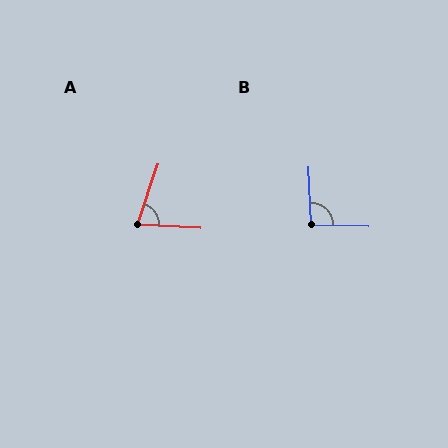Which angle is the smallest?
A, at approximately 74 degrees.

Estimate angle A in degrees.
Approximately 74 degrees.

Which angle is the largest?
B, at approximately 94 degrees.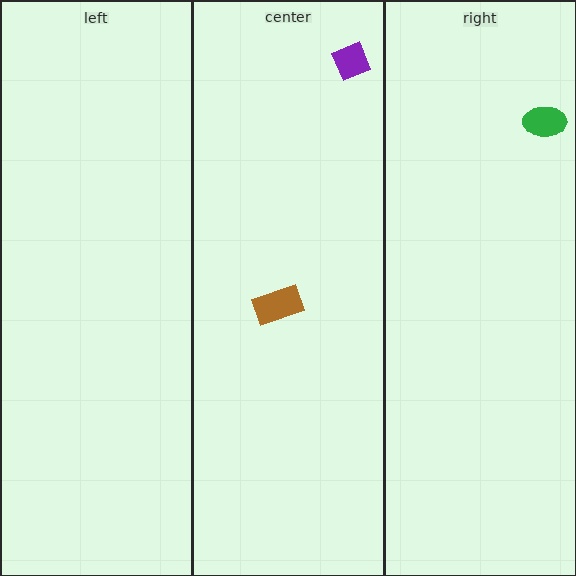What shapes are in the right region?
The green ellipse.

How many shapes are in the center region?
2.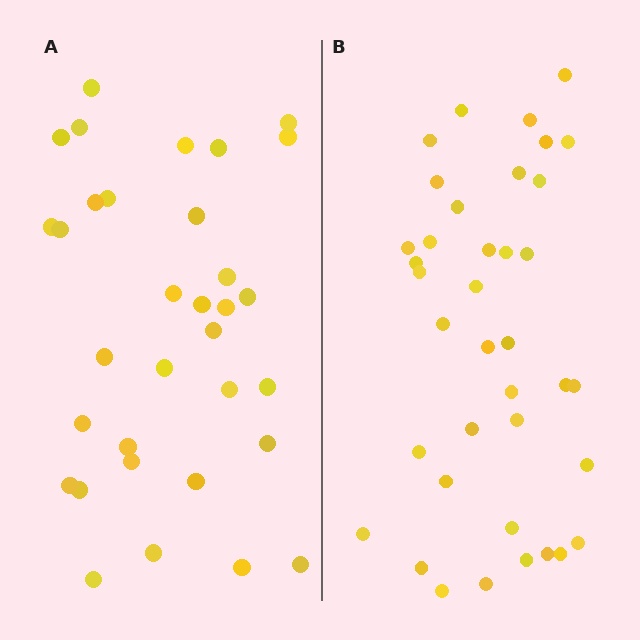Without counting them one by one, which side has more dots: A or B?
Region B (the right region) has more dots.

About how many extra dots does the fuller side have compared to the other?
Region B has about 5 more dots than region A.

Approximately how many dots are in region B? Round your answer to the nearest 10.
About 40 dots. (The exact count is 38, which rounds to 40.)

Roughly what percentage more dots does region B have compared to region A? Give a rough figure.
About 15% more.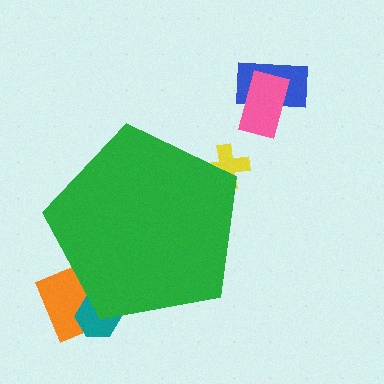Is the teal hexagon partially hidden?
Yes, the teal hexagon is partially hidden behind the green pentagon.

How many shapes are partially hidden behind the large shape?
3 shapes are partially hidden.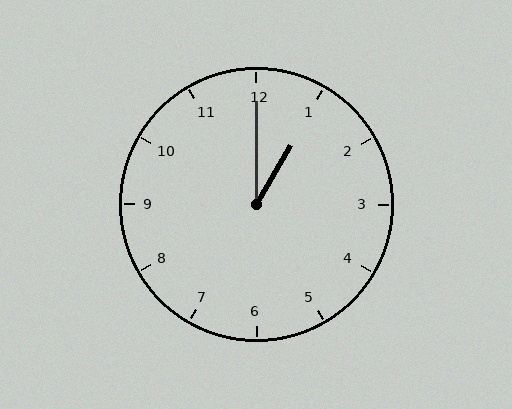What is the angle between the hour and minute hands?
Approximately 30 degrees.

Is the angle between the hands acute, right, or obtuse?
It is acute.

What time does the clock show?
1:00.